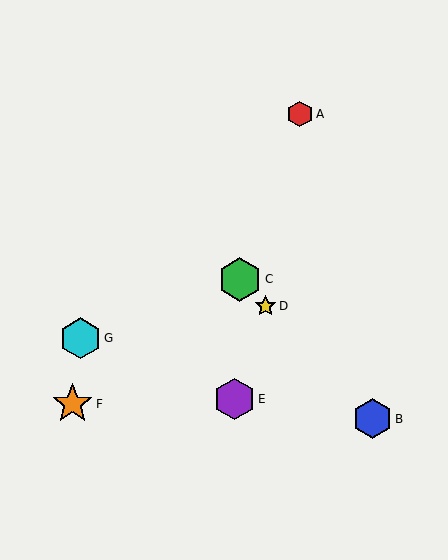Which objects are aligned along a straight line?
Objects B, C, D are aligned along a straight line.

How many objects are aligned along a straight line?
3 objects (B, C, D) are aligned along a straight line.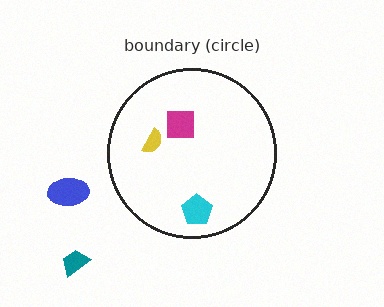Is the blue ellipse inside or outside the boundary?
Outside.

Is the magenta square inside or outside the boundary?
Inside.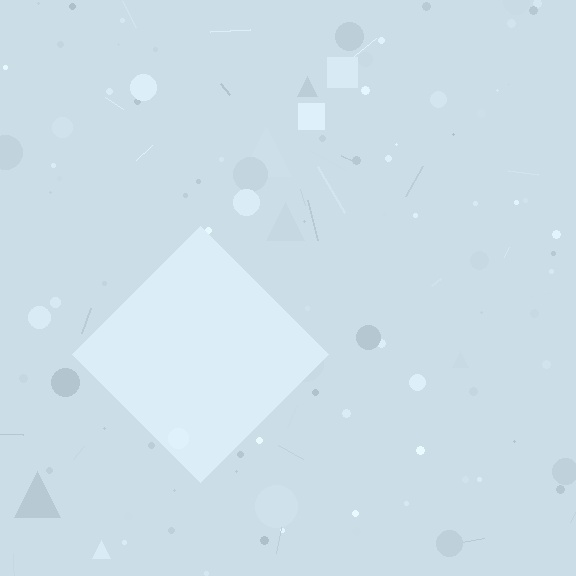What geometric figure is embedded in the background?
A diamond is embedded in the background.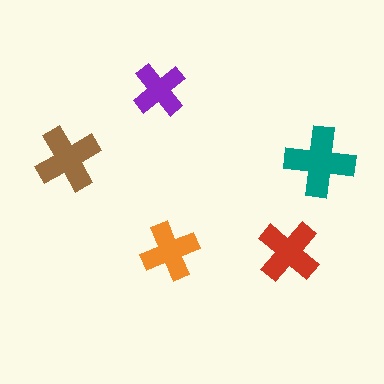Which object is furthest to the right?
The teal cross is rightmost.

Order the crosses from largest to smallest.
the teal one, the brown one, the red one, the orange one, the purple one.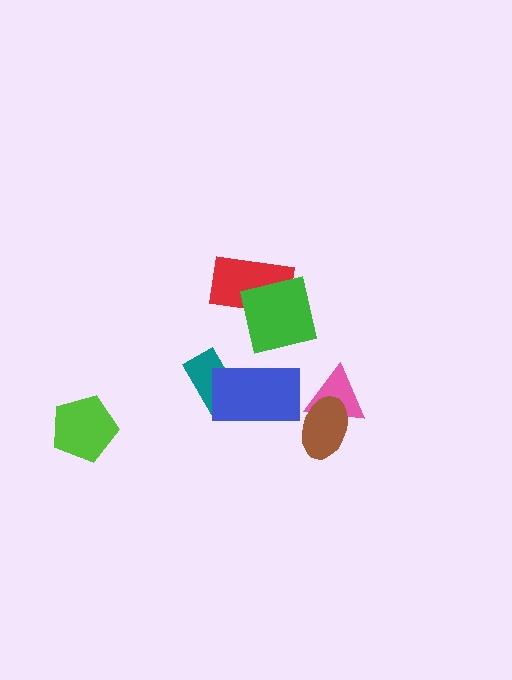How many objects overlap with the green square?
1 object overlaps with the green square.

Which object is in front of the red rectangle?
The green square is in front of the red rectangle.